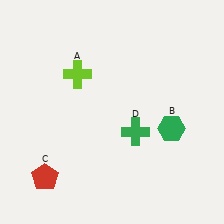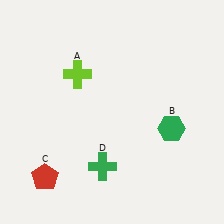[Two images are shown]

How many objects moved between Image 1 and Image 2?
1 object moved between the two images.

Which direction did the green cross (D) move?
The green cross (D) moved down.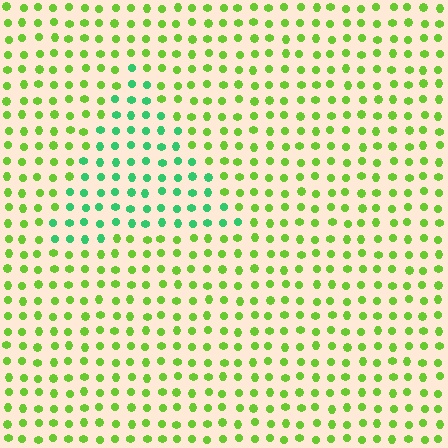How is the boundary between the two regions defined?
The boundary is defined purely by a slight shift in hue (about 45 degrees). Spacing, size, and orientation are identical on both sides.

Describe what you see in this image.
The image is filled with small lime elements in a uniform arrangement. A triangle-shaped region is visible where the elements are tinted to a slightly different hue, forming a subtle color boundary.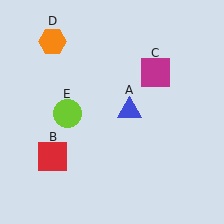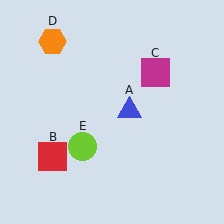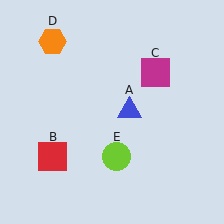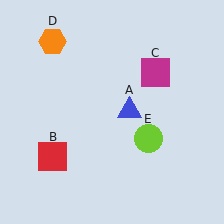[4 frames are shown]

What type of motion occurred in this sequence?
The lime circle (object E) rotated counterclockwise around the center of the scene.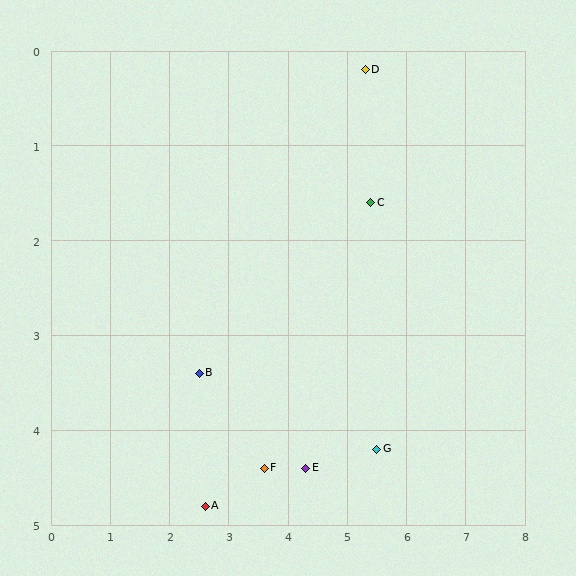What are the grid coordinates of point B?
Point B is at approximately (2.5, 3.4).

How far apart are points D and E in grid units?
Points D and E are about 4.3 grid units apart.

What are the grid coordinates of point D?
Point D is at approximately (5.3, 0.2).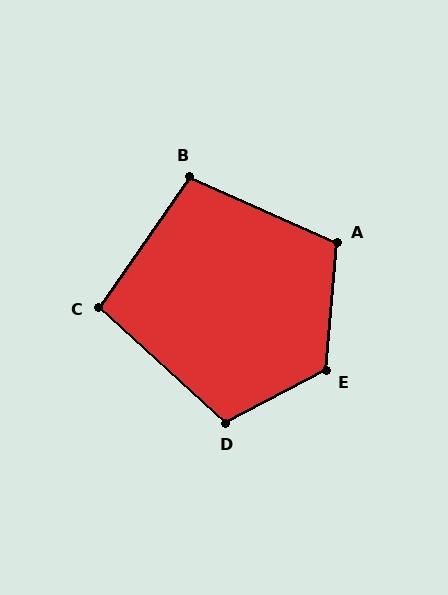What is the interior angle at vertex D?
Approximately 110 degrees (obtuse).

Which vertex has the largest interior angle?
E, at approximately 122 degrees.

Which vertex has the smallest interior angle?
C, at approximately 98 degrees.